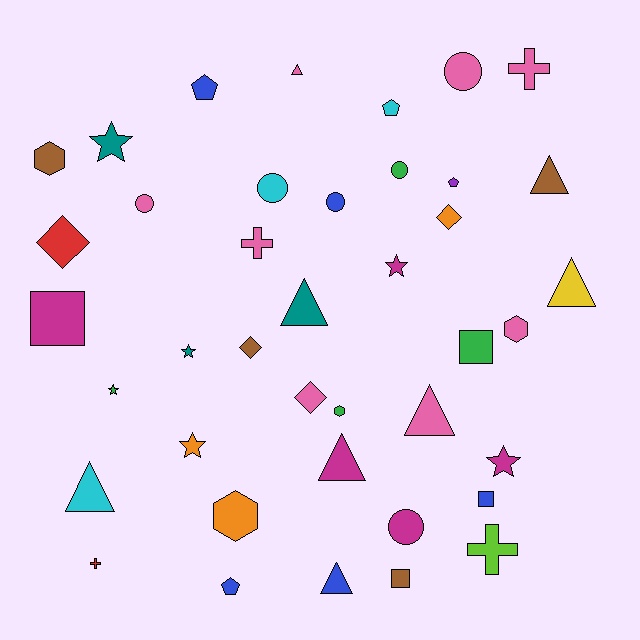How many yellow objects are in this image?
There is 1 yellow object.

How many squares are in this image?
There are 4 squares.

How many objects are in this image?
There are 40 objects.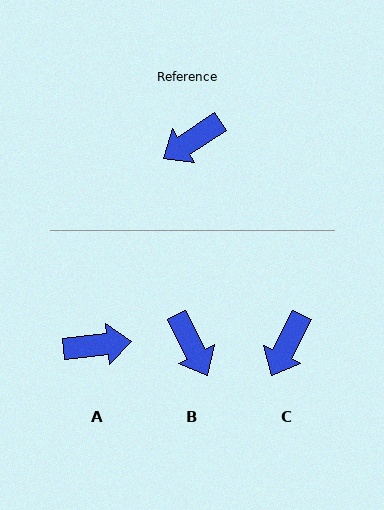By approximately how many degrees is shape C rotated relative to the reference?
Approximately 30 degrees counter-clockwise.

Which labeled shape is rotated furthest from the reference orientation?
A, about 153 degrees away.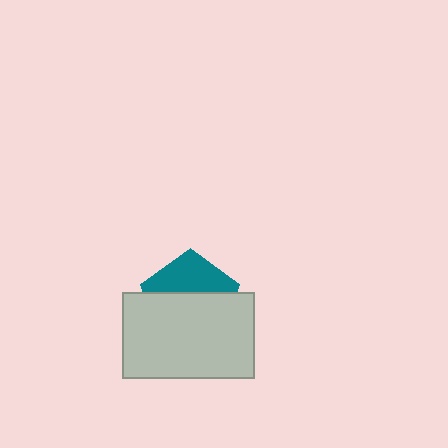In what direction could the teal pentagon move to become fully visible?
The teal pentagon could move up. That would shift it out from behind the light gray rectangle entirely.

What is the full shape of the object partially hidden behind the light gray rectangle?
The partially hidden object is a teal pentagon.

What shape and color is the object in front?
The object in front is a light gray rectangle.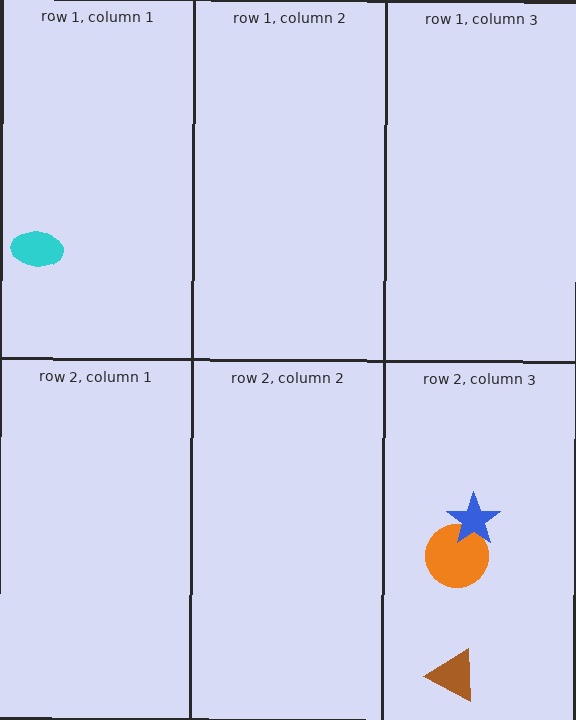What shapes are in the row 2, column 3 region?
The brown triangle, the orange circle, the blue star.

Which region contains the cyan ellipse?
The row 1, column 1 region.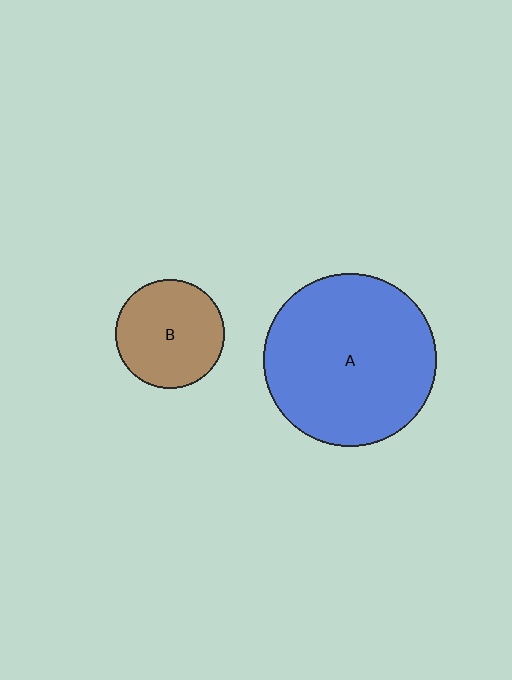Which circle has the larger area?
Circle A (blue).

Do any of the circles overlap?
No, none of the circles overlap.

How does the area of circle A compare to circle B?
Approximately 2.5 times.